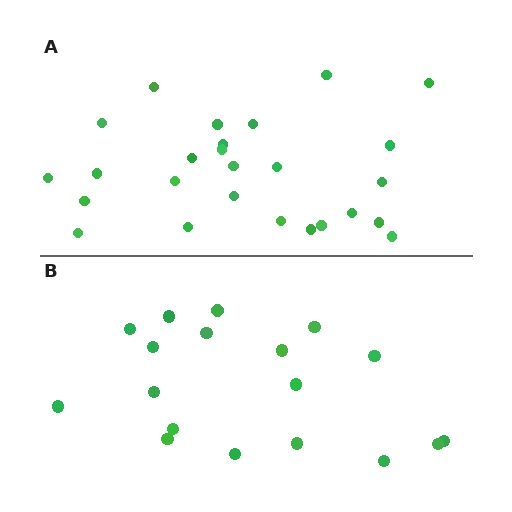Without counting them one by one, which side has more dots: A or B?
Region A (the top region) has more dots.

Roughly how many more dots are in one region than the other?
Region A has roughly 8 or so more dots than region B.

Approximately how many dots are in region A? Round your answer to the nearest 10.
About 30 dots. (The exact count is 26, which rounds to 30.)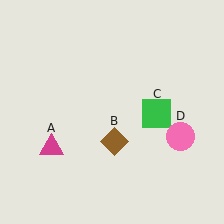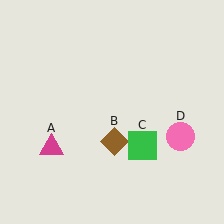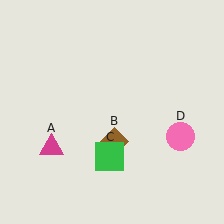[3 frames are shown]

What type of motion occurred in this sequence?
The green square (object C) rotated clockwise around the center of the scene.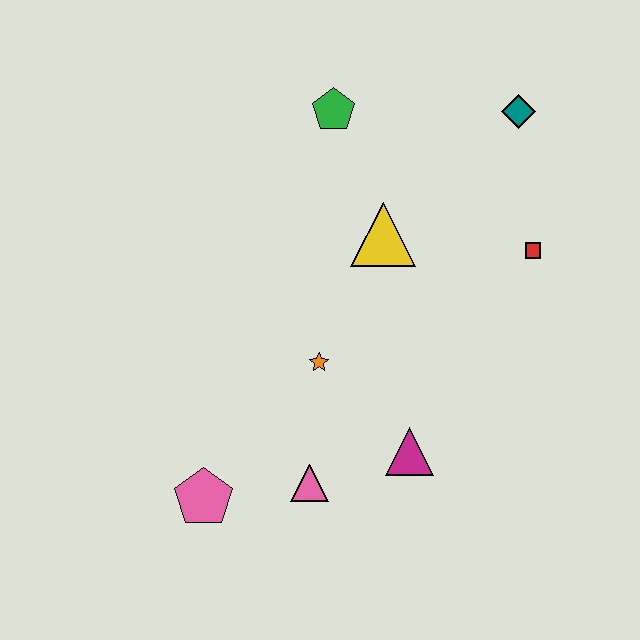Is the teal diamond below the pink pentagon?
No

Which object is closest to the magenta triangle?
The pink triangle is closest to the magenta triangle.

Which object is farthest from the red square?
The pink pentagon is farthest from the red square.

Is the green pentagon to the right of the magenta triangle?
No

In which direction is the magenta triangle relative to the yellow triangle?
The magenta triangle is below the yellow triangle.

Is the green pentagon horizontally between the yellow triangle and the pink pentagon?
Yes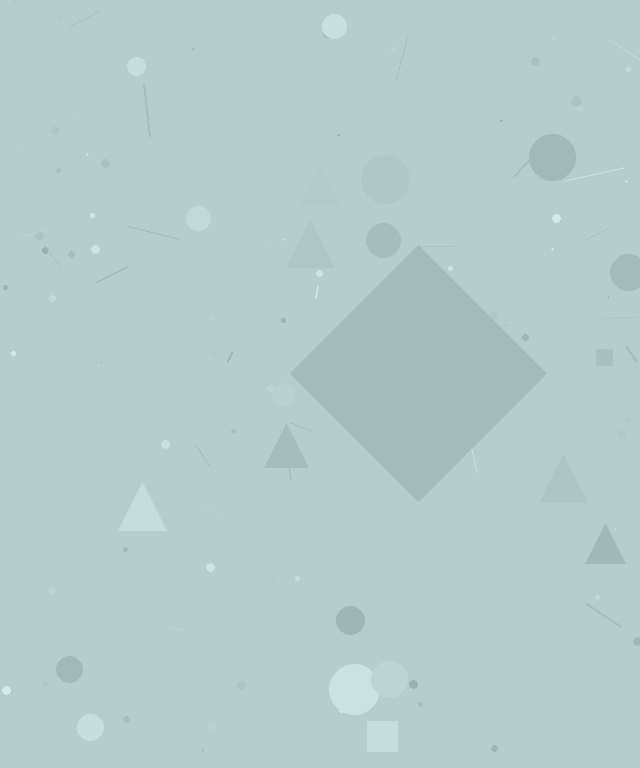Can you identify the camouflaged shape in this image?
The camouflaged shape is a diamond.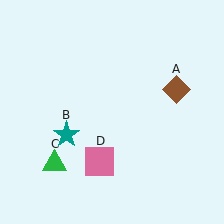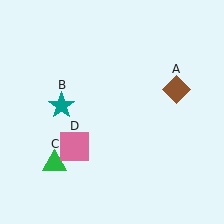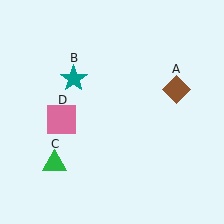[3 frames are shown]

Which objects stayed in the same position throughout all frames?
Brown diamond (object A) and green triangle (object C) remained stationary.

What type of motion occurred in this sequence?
The teal star (object B), pink square (object D) rotated clockwise around the center of the scene.